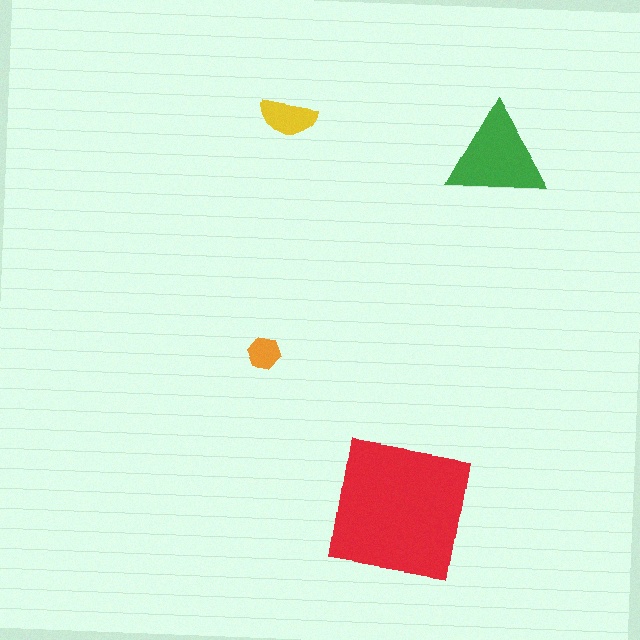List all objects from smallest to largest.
The orange hexagon, the yellow semicircle, the green triangle, the red square.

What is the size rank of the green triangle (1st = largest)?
2nd.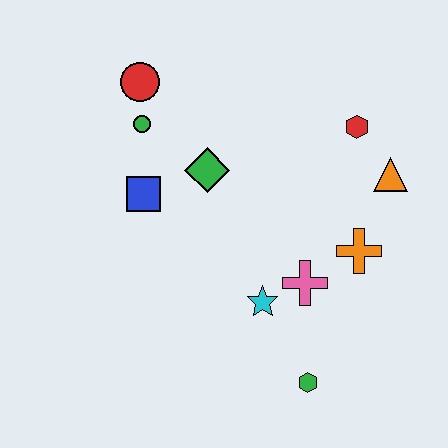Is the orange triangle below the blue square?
No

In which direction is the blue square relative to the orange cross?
The blue square is to the left of the orange cross.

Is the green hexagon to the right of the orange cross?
No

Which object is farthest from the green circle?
The green hexagon is farthest from the green circle.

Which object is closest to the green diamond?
The blue square is closest to the green diamond.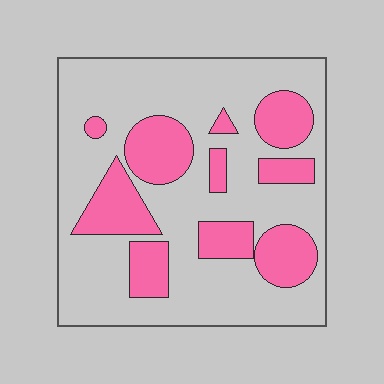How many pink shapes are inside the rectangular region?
10.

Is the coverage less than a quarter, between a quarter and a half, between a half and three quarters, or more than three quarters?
Between a quarter and a half.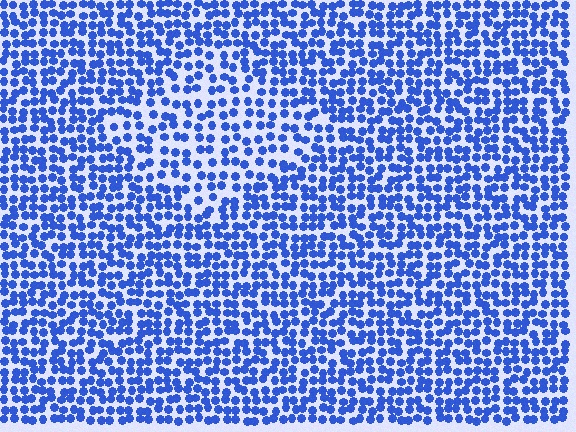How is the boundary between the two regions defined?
The boundary is defined by a change in element density (approximately 1.6x ratio). All elements are the same color, size, and shape.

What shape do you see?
I see a diamond.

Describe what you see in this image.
The image contains small blue elements arranged at two different densities. A diamond-shaped region is visible where the elements are less densely packed than the surrounding area.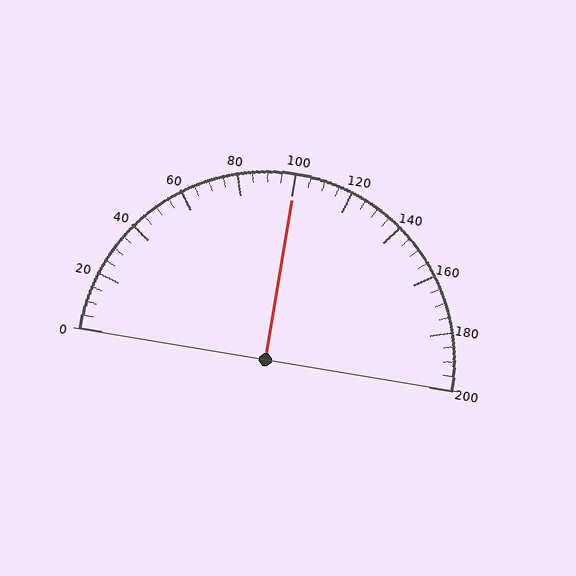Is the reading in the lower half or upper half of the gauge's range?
The reading is in the upper half of the range (0 to 200).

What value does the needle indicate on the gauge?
The needle indicates approximately 100.